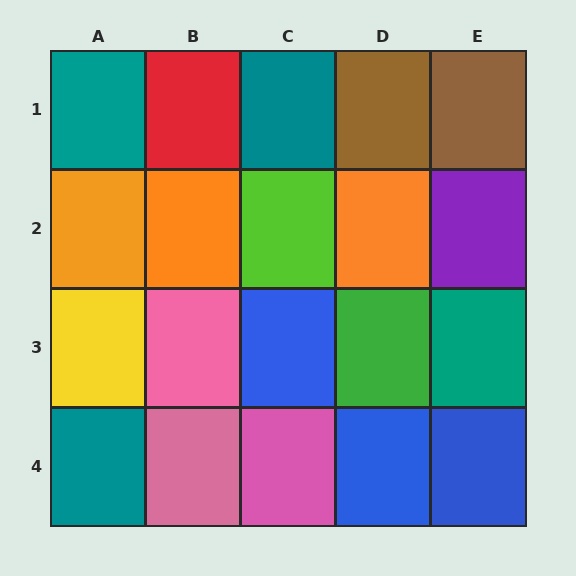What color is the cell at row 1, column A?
Teal.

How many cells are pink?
3 cells are pink.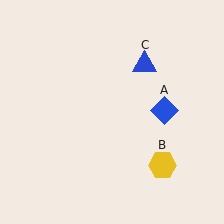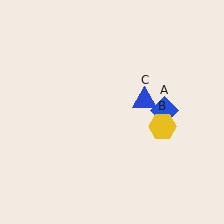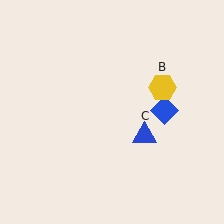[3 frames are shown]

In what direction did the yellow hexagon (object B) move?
The yellow hexagon (object B) moved up.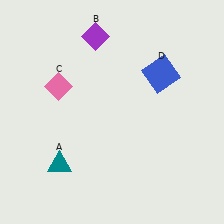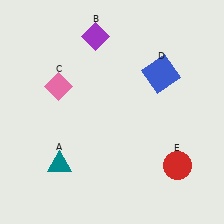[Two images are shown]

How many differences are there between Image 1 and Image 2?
There is 1 difference between the two images.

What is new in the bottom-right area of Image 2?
A red circle (E) was added in the bottom-right area of Image 2.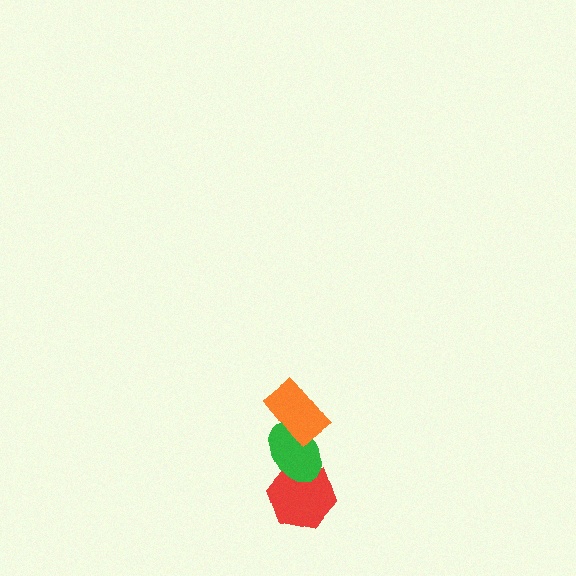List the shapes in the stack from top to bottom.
From top to bottom: the orange rectangle, the green ellipse, the red hexagon.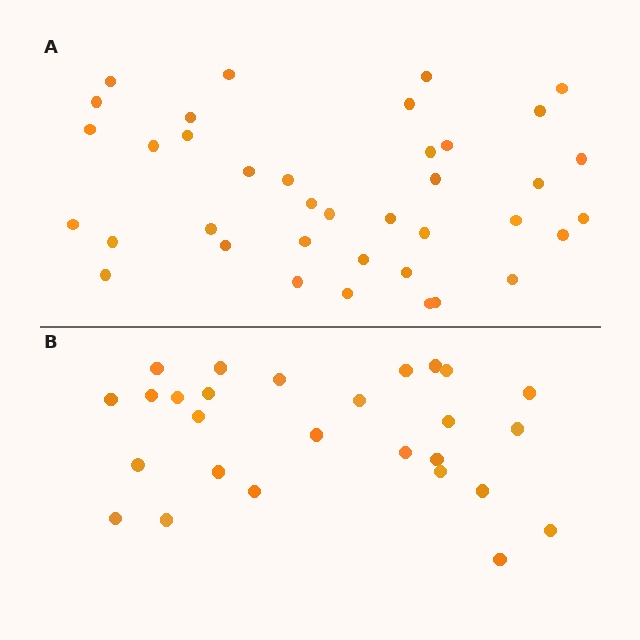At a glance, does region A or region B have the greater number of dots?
Region A (the top region) has more dots.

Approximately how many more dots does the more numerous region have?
Region A has roughly 12 or so more dots than region B.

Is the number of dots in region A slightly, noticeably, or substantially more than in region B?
Region A has noticeably more, but not dramatically so. The ratio is roughly 1.4 to 1.